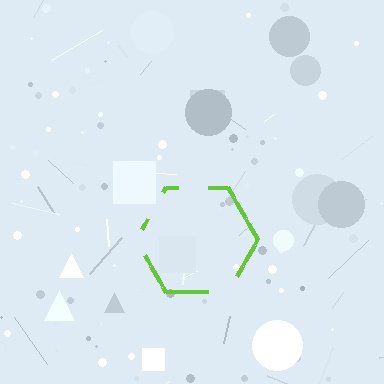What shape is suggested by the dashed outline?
The dashed outline suggests a hexagon.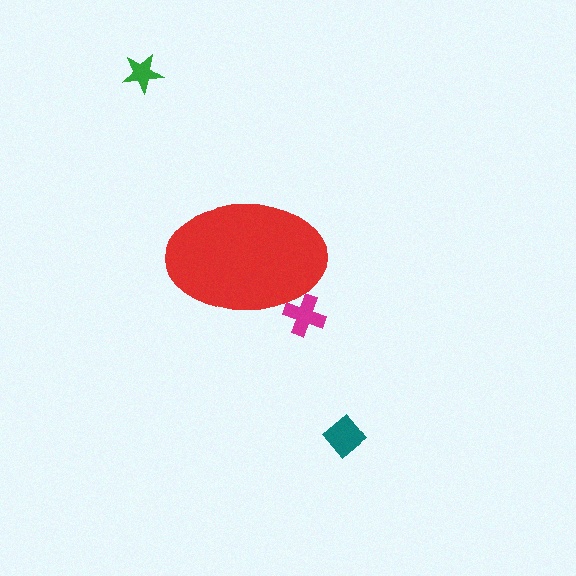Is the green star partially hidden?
No, the green star is fully visible.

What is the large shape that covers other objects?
A red ellipse.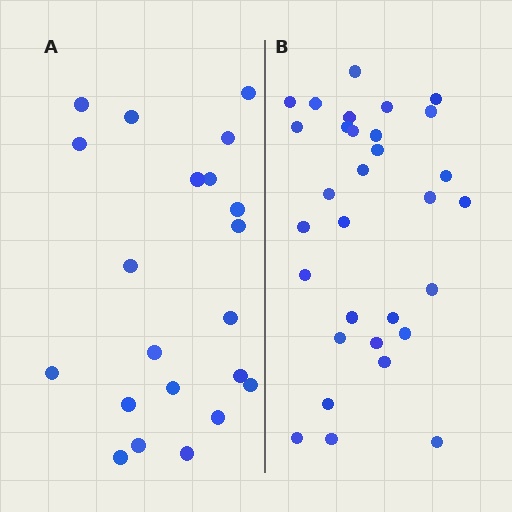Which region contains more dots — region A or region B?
Region B (the right region) has more dots.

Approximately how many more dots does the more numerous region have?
Region B has roughly 10 or so more dots than region A.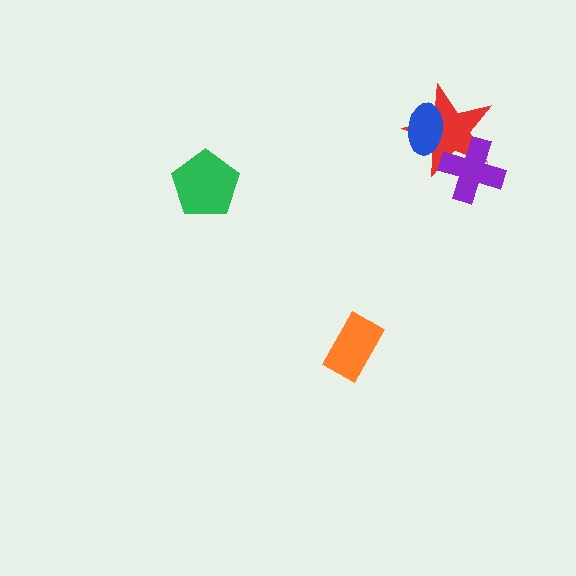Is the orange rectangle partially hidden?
No, no other shape covers it.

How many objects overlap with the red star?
2 objects overlap with the red star.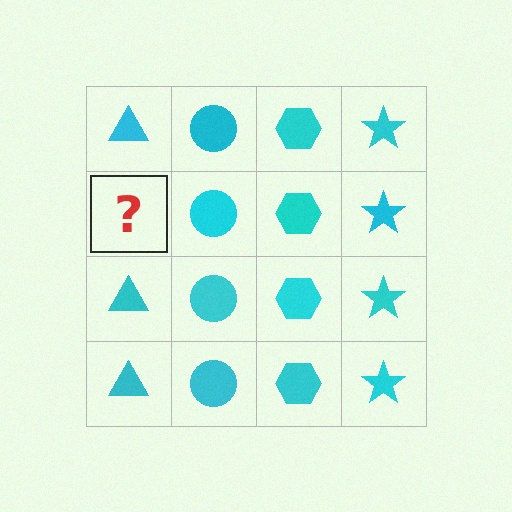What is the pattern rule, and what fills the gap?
The rule is that each column has a consistent shape. The gap should be filled with a cyan triangle.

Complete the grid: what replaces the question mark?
The question mark should be replaced with a cyan triangle.